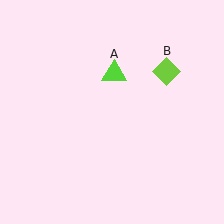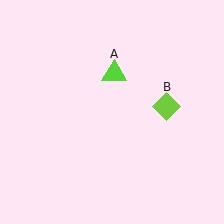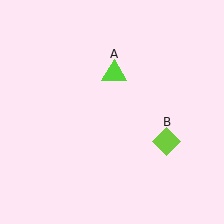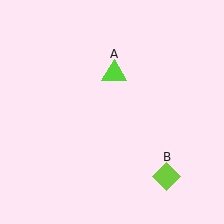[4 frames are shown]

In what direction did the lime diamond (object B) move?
The lime diamond (object B) moved down.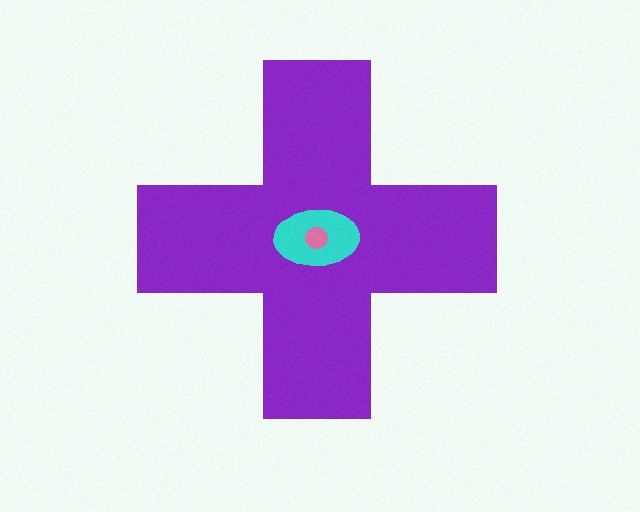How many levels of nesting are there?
3.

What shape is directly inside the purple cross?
The cyan ellipse.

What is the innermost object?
The pink circle.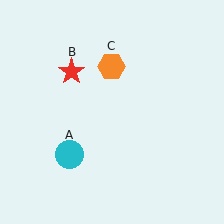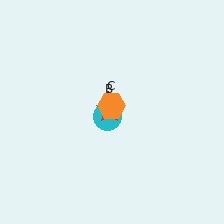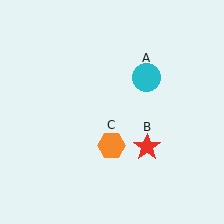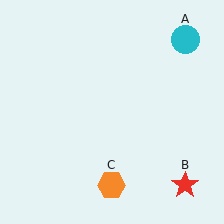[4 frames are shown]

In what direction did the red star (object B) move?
The red star (object B) moved down and to the right.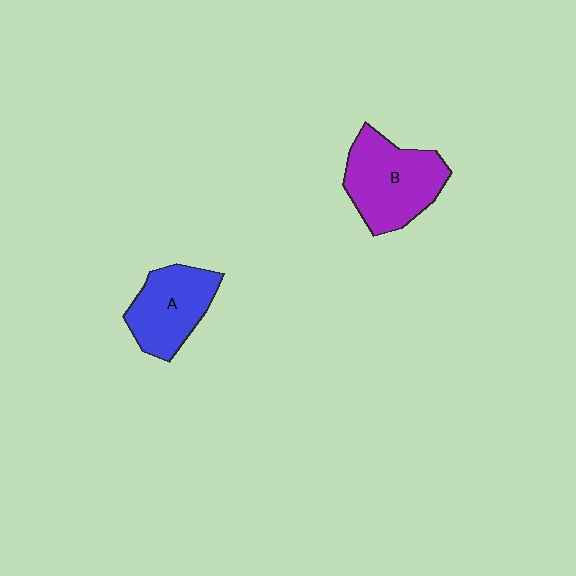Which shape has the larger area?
Shape B (purple).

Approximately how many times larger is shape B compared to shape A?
Approximately 1.2 times.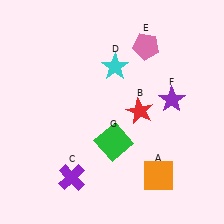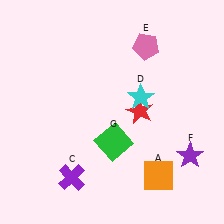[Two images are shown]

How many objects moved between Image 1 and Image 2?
2 objects moved between the two images.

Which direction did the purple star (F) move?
The purple star (F) moved down.